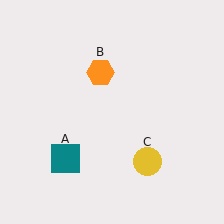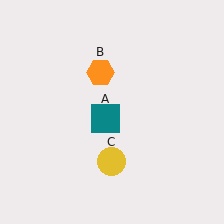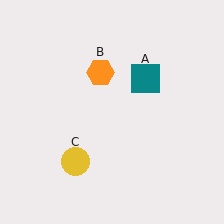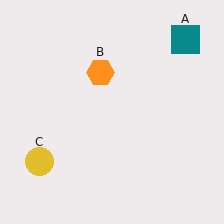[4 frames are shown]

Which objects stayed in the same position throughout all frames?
Orange hexagon (object B) remained stationary.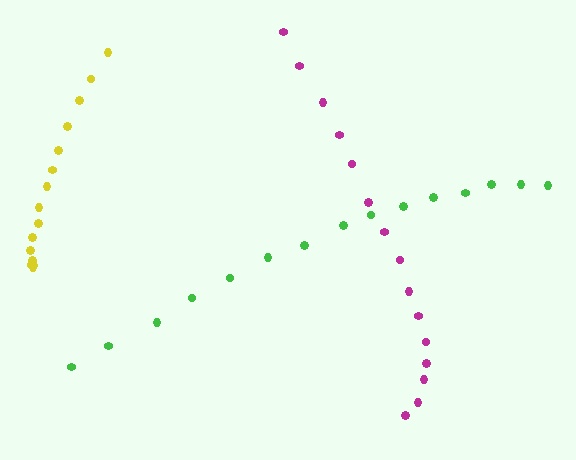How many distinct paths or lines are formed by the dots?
There are 3 distinct paths.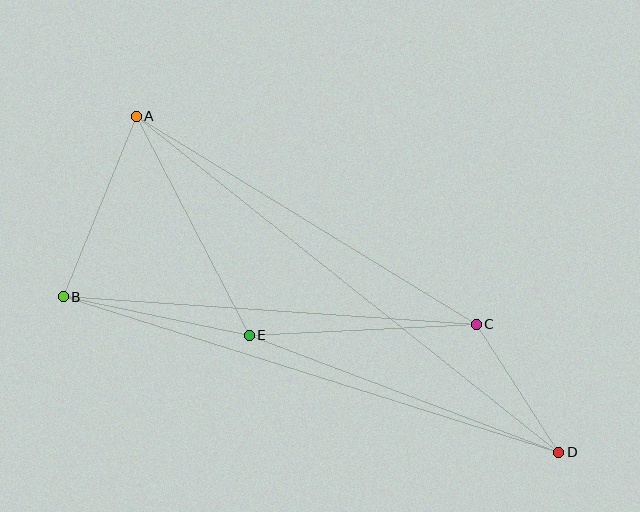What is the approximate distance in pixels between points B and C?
The distance between B and C is approximately 414 pixels.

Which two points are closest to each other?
Points C and D are closest to each other.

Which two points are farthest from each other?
Points A and D are farthest from each other.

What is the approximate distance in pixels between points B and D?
The distance between B and D is approximately 519 pixels.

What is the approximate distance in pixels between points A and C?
The distance between A and C is approximately 399 pixels.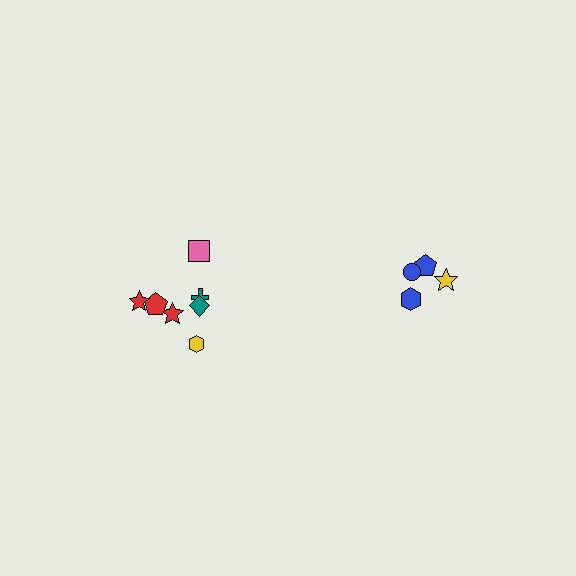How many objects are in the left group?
There are 7 objects.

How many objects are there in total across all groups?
There are 11 objects.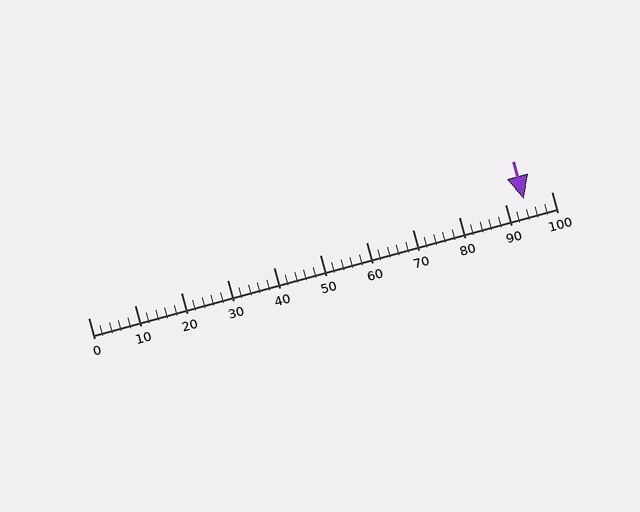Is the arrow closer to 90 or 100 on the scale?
The arrow is closer to 90.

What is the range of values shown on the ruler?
The ruler shows values from 0 to 100.